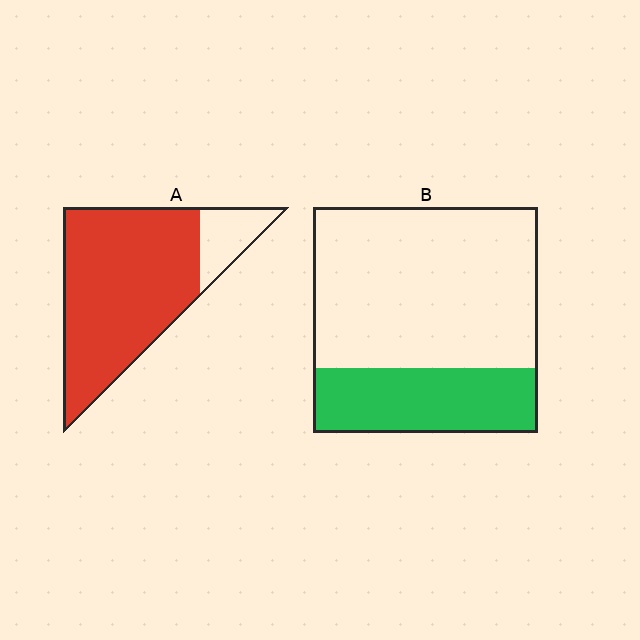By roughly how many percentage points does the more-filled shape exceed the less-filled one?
By roughly 55 percentage points (A over B).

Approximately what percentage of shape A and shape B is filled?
A is approximately 85% and B is approximately 30%.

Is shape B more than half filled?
No.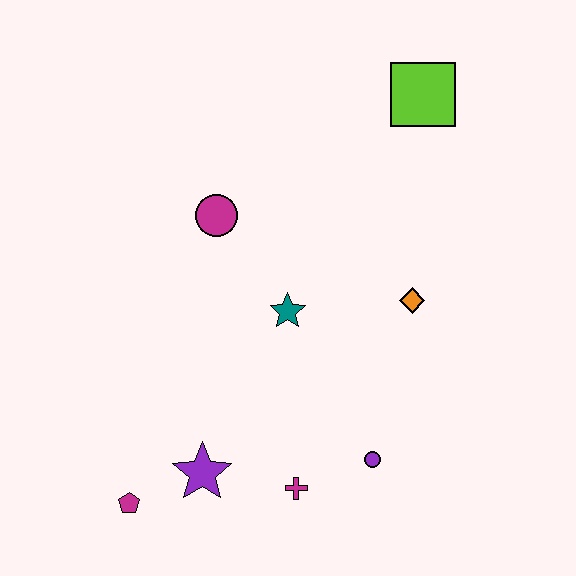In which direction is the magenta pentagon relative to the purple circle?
The magenta pentagon is to the left of the purple circle.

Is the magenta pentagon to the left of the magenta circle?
Yes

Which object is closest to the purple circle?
The magenta cross is closest to the purple circle.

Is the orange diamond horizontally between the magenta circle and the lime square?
Yes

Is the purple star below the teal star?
Yes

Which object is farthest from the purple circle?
The lime square is farthest from the purple circle.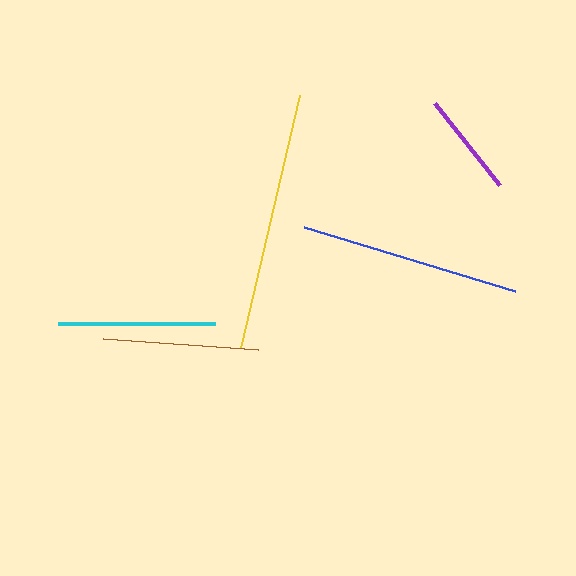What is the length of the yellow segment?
The yellow segment is approximately 260 pixels long.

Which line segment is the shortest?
The purple line is the shortest at approximately 105 pixels.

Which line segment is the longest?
The yellow line is the longest at approximately 260 pixels.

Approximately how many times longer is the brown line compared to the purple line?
The brown line is approximately 1.5 times the length of the purple line.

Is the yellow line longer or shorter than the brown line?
The yellow line is longer than the brown line.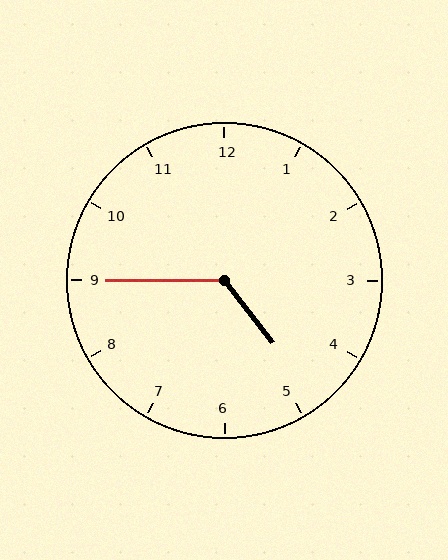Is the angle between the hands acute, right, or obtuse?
It is obtuse.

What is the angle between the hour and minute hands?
Approximately 128 degrees.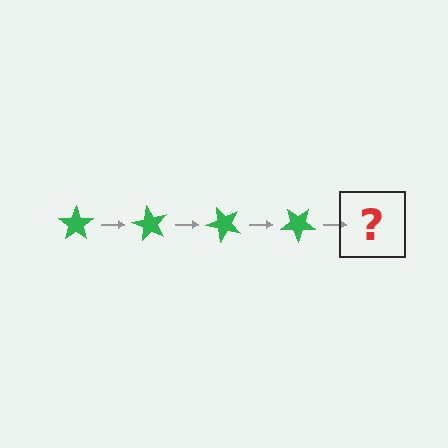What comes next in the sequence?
The next element should be a green star rotated 240 degrees.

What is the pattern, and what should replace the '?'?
The pattern is that the star rotates 60 degrees each step. The '?' should be a green star rotated 240 degrees.